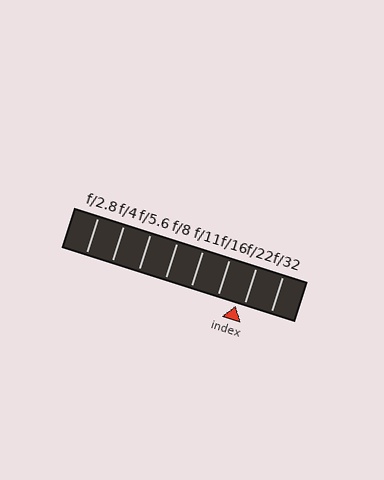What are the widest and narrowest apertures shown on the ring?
The widest aperture shown is f/2.8 and the narrowest is f/32.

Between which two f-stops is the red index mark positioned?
The index mark is between f/16 and f/22.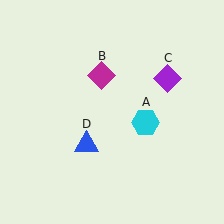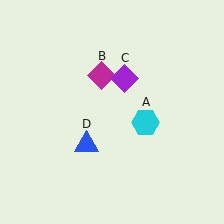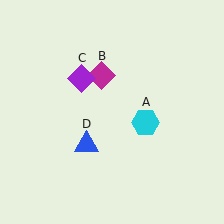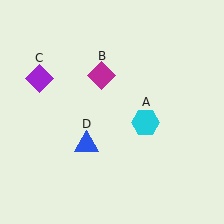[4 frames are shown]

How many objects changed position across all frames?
1 object changed position: purple diamond (object C).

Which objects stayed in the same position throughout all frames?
Cyan hexagon (object A) and magenta diamond (object B) and blue triangle (object D) remained stationary.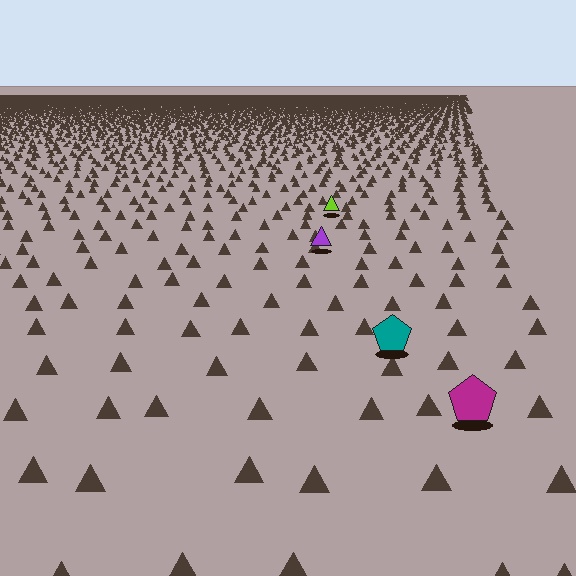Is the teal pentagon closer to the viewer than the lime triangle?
Yes. The teal pentagon is closer — you can tell from the texture gradient: the ground texture is coarser near it.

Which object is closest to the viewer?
The magenta pentagon is closest. The texture marks near it are larger and more spread out.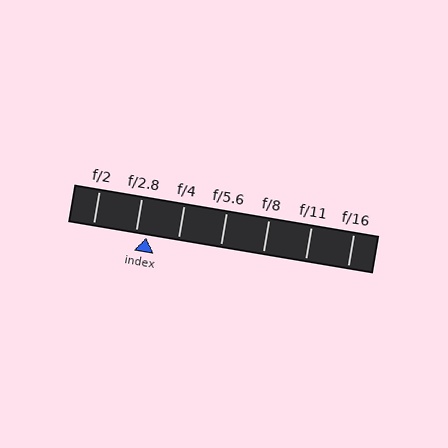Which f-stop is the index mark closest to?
The index mark is closest to f/2.8.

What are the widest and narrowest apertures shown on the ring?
The widest aperture shown is f/2 and the narrowest is f/16.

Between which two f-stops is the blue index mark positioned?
The index mark is between f/2.8 and f/4.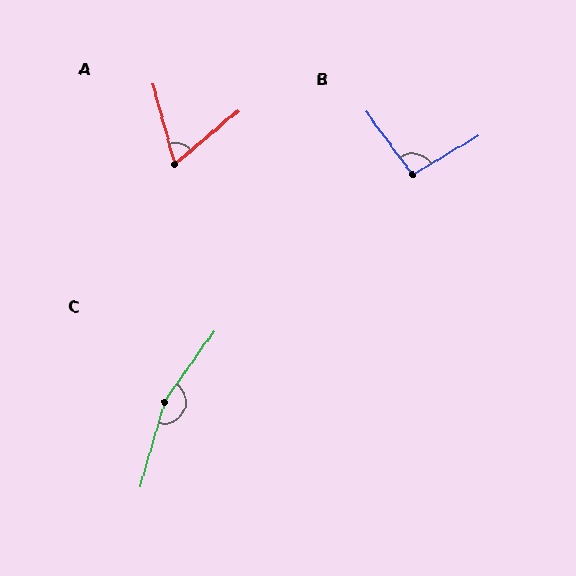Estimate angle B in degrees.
Approximately 95 degrees.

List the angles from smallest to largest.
A (65°), B (95°), C (160°).